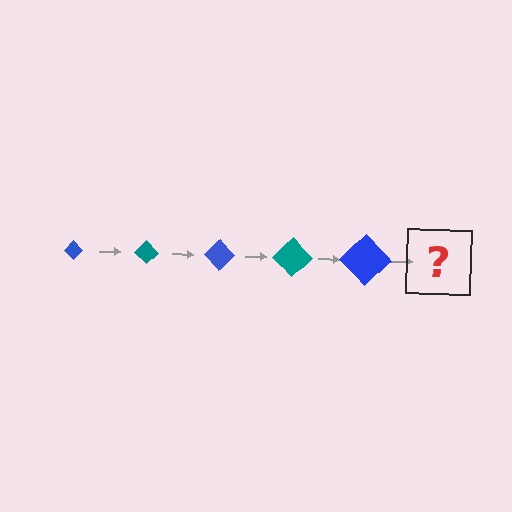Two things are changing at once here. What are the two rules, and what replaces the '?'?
The two rules are that the diamond grows larger each step and the color cycles through blue and teal. The '?' should be a teal diamond, larger than the previous one.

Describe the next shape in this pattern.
It should be a teal diamond, larger than the previous one.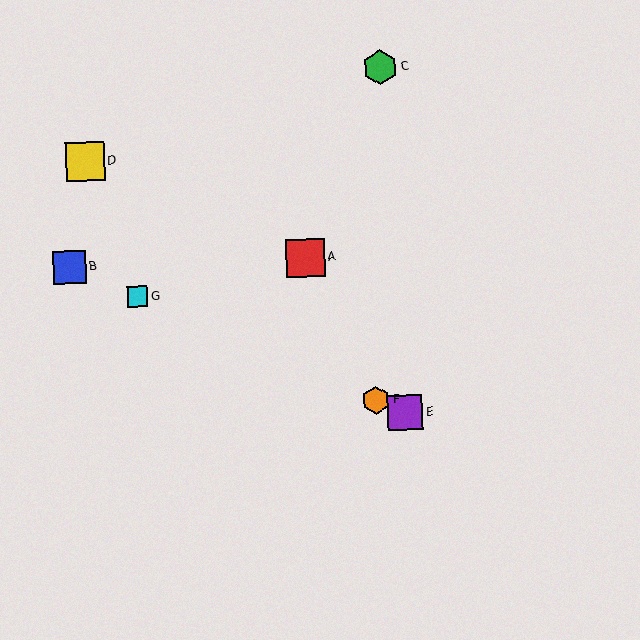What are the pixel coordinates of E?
Object E is at (405, 413).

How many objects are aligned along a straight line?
4 objects (B, E, F, G) are aligned along a straight line.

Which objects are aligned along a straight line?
Objects B, E, F, G are aligned along a straight line.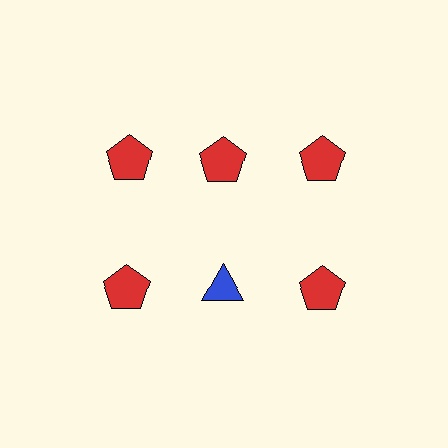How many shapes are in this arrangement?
There are 6 shapes arranged in a grid pattern.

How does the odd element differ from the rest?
It differs in both color (blue instead of red) and shape (triangle instead of pentagon).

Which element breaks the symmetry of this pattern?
The blue triangle in the second row, second from left column breaks the symmetry. All other shapes are red pentagons.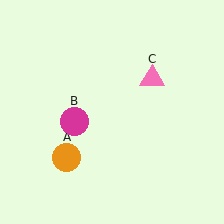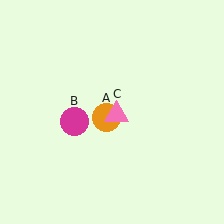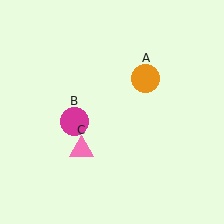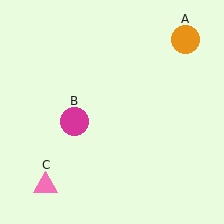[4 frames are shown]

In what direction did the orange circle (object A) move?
The orange circle (object A) moved up and to the right.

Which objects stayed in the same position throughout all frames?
Magenta circle (object B) remained stationary.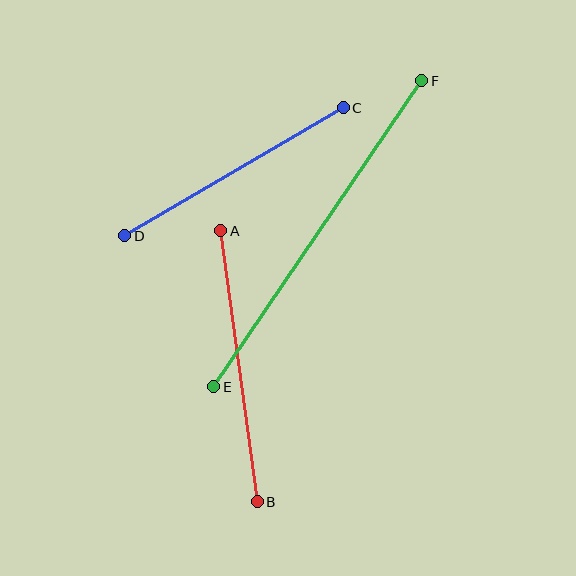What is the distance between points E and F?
The distance is approximately 370 pixels.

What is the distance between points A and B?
The distance is approximately 273 pixels.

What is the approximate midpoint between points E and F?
The midpoint is at approximately (318, 234) pixels.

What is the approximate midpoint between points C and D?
The midpoint is at approximately (234, 172) pixels.